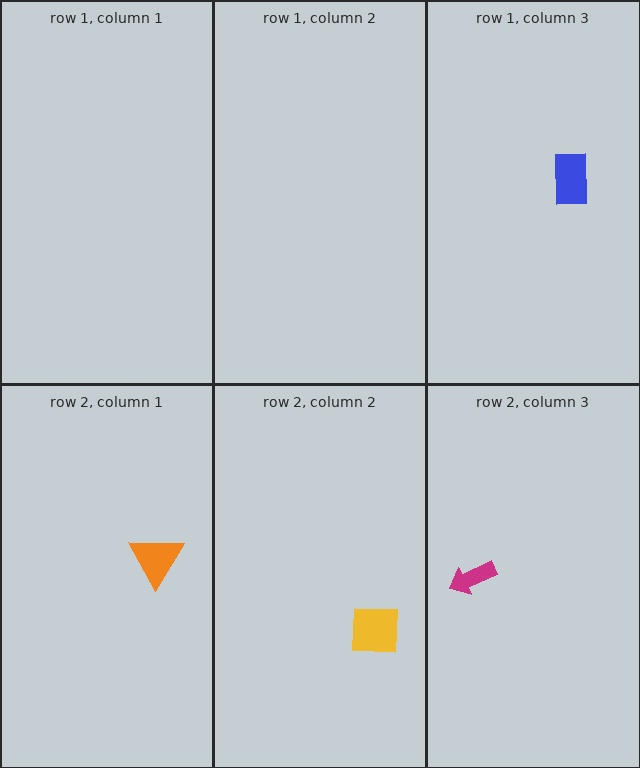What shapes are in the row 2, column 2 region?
The yellow square.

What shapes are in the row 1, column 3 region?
The blue rectangle.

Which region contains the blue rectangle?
The row 1, column 3 region.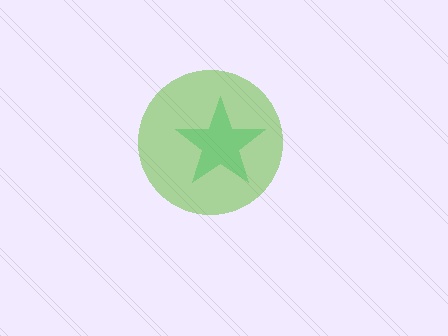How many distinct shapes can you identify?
There are 2 distinct shapes: a lime circle, a green star.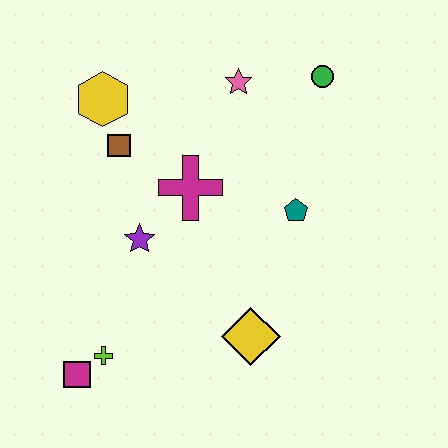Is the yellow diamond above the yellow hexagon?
No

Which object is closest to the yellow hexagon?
The brown square is closest to the yellow hexagon.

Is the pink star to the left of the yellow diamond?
Yes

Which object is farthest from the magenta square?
The green circle is farthest from the magenta square.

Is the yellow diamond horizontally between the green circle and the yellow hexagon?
Yes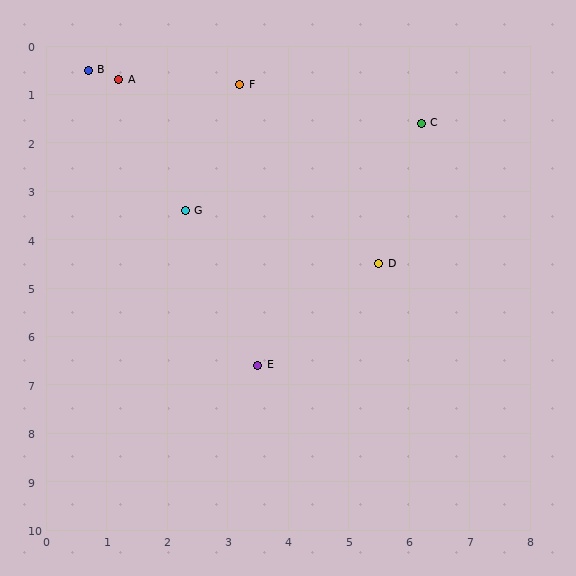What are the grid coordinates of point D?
Point D is at approximately (5.5, 4.5).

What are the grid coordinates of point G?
Point G is at approximately (2.3, 3.4).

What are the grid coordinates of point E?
Point E is at approximately (3.5, 6.6).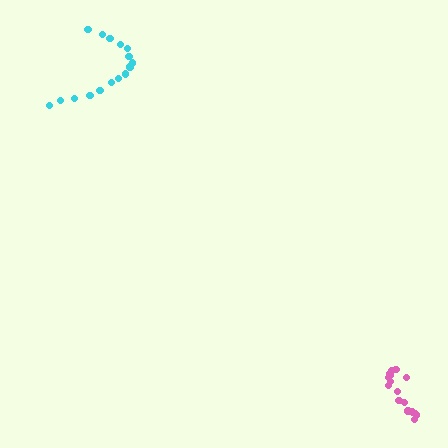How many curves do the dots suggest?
There are 2 distinct paths.